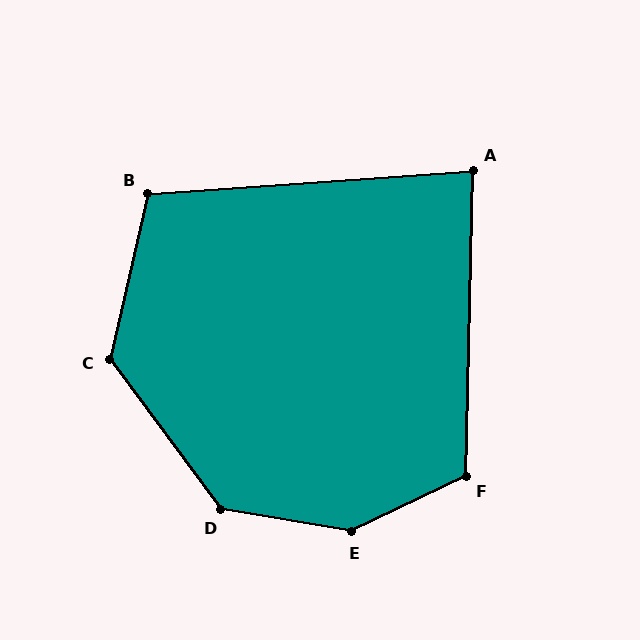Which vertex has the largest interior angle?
E, at approximately 144 degrees.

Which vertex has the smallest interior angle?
A, at approximately 85 degrees.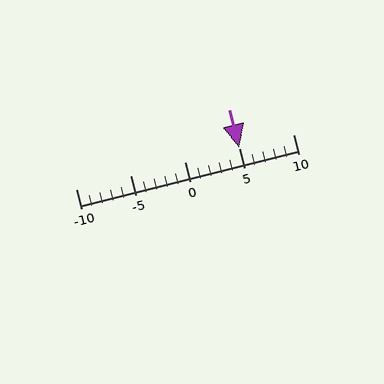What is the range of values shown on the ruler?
The ruler shows values from -10 to 10.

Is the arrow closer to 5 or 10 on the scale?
The arrow is closer to 5.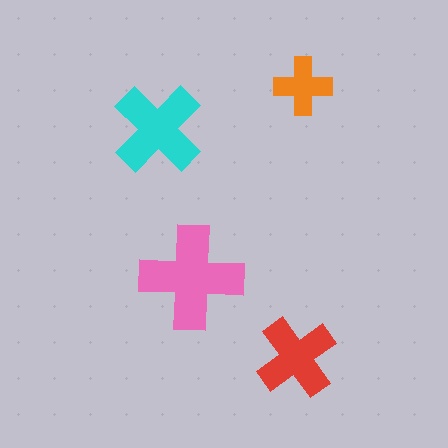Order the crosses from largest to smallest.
the pink one, the cyan one, the red one, the orange one.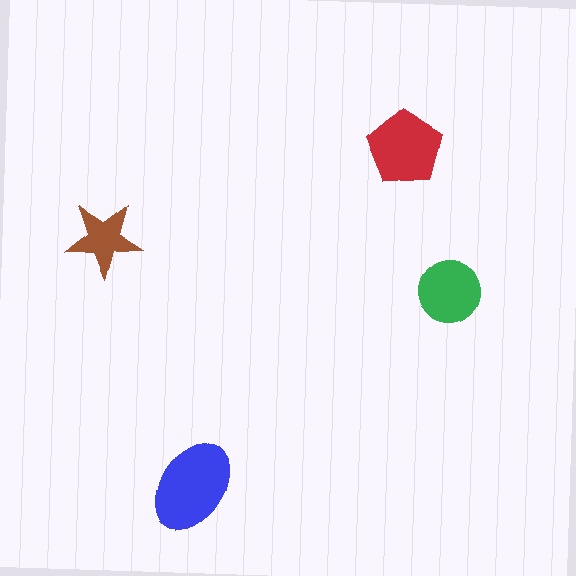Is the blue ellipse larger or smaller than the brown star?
Larger.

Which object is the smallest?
The brown star.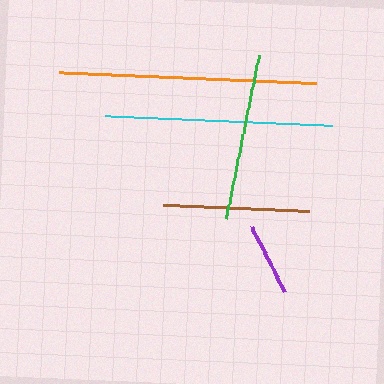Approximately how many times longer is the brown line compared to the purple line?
The brown line is approximately 2.0 times the length of the purple line.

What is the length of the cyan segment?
The cyan segment is approximately 227 pixels long.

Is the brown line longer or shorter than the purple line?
The brown line is longer than the purple line.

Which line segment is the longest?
The orange line is the longest at approximately 256 pixels.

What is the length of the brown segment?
The brown segment is approximately 146 pixels long.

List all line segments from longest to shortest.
From longest to shortest: orange, cyan, green, brown, purple.